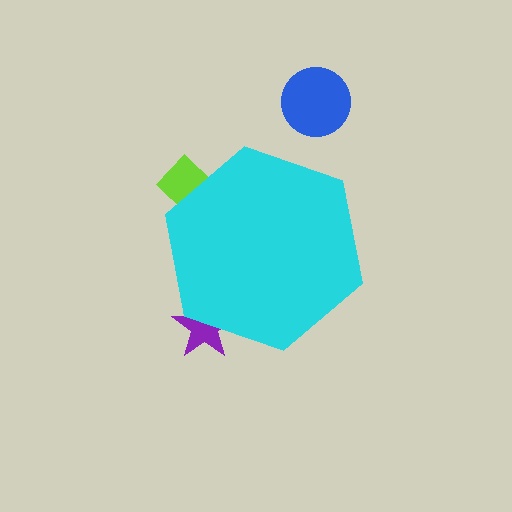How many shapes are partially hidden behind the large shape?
2 shapes are partially hidden.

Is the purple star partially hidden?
Yes, the purple star is partially hidden behind the cyan hexagon.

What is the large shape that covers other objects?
A cyan hexagon.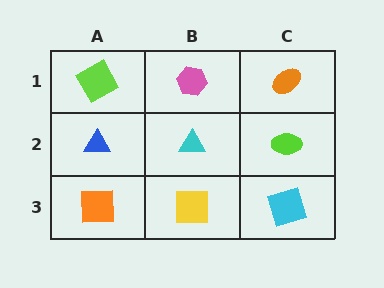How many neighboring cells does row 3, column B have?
3.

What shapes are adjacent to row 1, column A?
A blue triangle (row 2, column A), a pink hexagon (row 1, column B).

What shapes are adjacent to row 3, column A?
A blue triangle (row 2, column A), a yellow square (row 3, column B).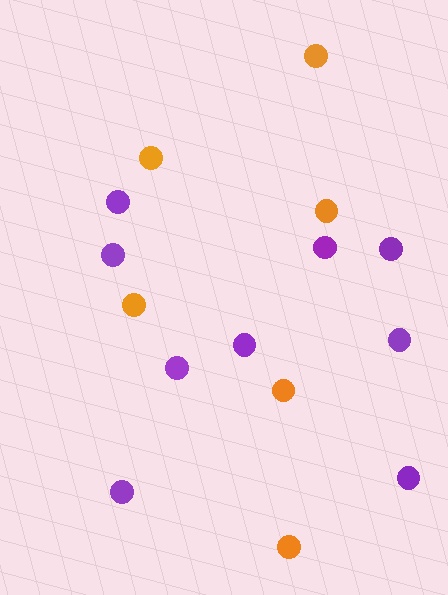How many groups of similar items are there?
There are 2 groups: one group of purple circles (9) and one group of orange circles (6).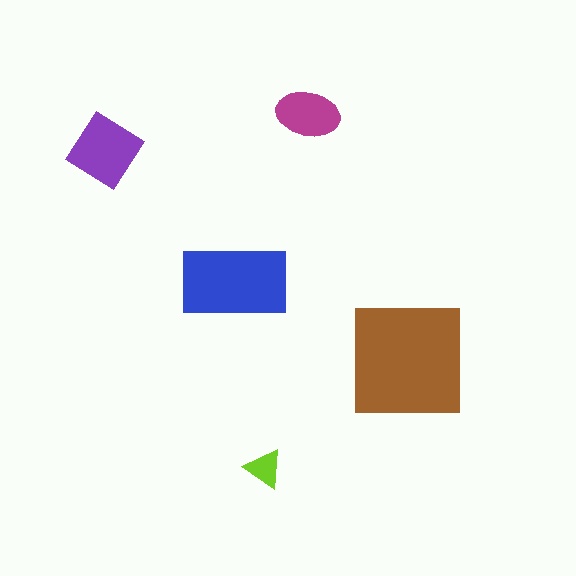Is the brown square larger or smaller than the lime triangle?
Larger.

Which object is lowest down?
The lime triangle is bottommost.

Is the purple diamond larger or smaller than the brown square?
Smaller.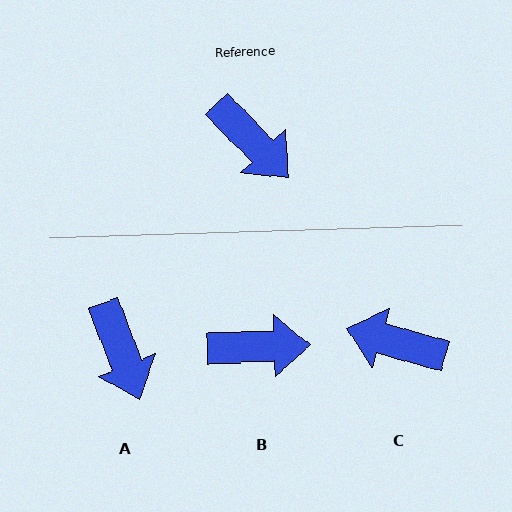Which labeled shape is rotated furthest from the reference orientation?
C, about 150 degrees away.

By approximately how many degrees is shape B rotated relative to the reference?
Approximately 48 degrees counter-clockwise.